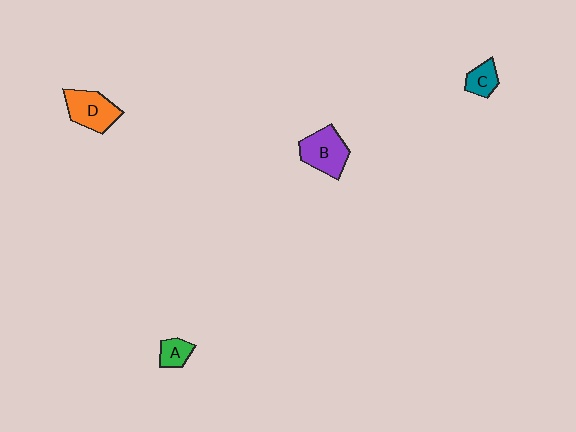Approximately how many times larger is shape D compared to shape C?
Approximately 1.9 times.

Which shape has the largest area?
Shape B (purple).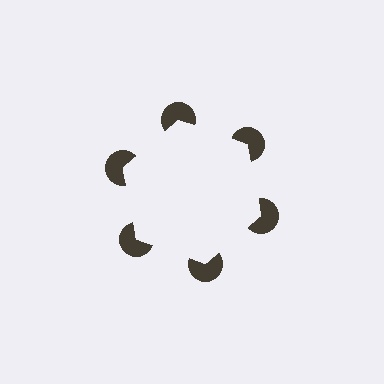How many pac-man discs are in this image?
There are 6 — one at each vertex of the illusory hexagon.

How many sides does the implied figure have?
6 sides.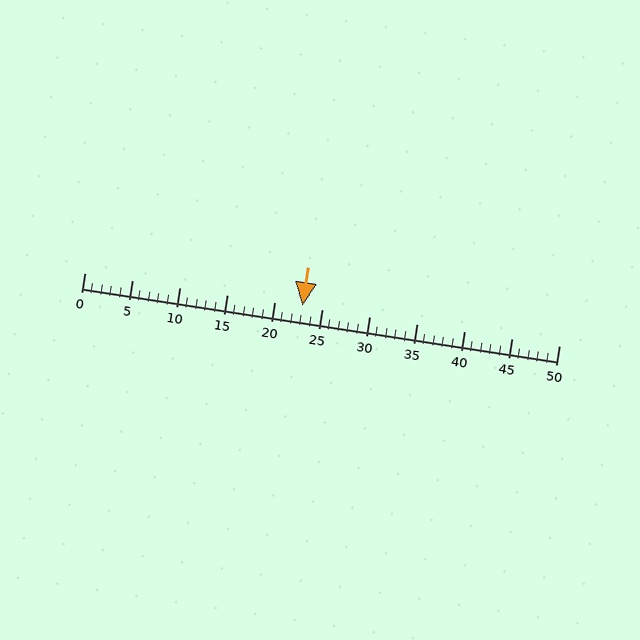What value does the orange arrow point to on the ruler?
The orange arrow points to approximately 23.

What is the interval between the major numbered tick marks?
The major tick marks are spaced 5 units apart.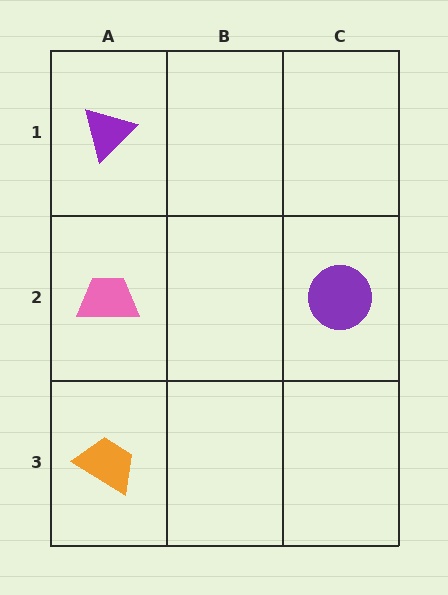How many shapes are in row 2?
2 shapes.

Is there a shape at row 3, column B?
No, that cell is empty.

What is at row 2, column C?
A purple circle.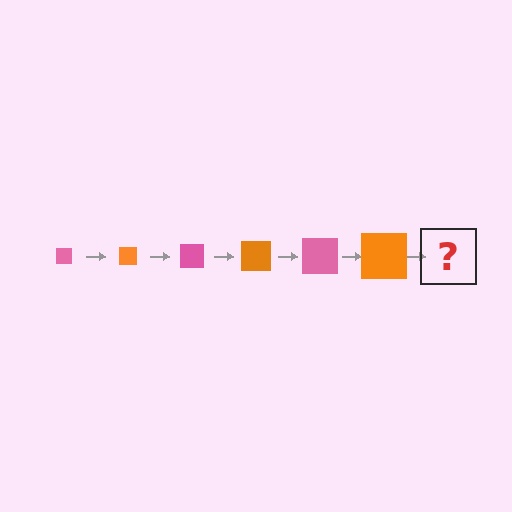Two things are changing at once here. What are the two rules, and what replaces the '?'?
The two rules are that the square grows larger each step and the color cycles through pink and orange. The '?' should be a pink square, larger than the previous one.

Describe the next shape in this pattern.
It should be a pink square, larger than the previous one.